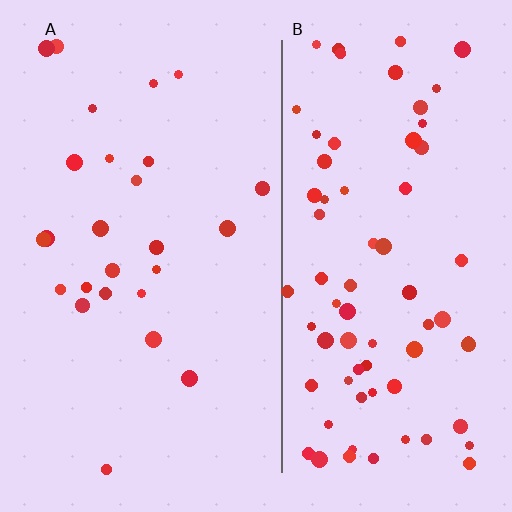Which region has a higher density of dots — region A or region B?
B (the right).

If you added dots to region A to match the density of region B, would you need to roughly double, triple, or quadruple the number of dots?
Approximately triple.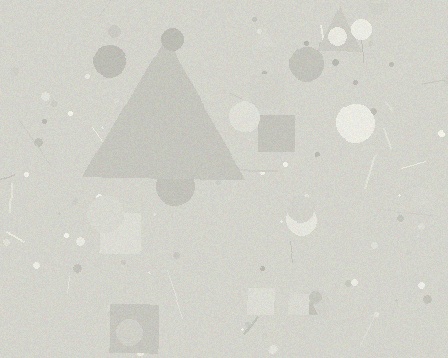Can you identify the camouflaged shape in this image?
The camouflaged shape is a triangle.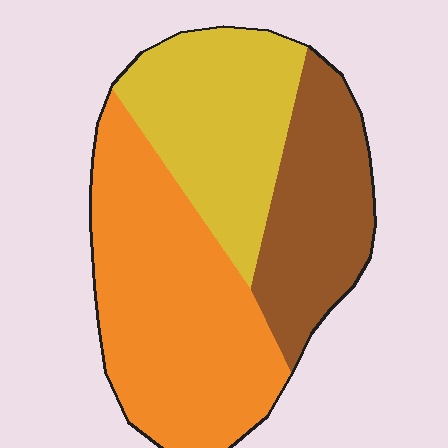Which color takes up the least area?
Brown, at roughly 25%.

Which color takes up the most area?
Orange, at roughly 45%.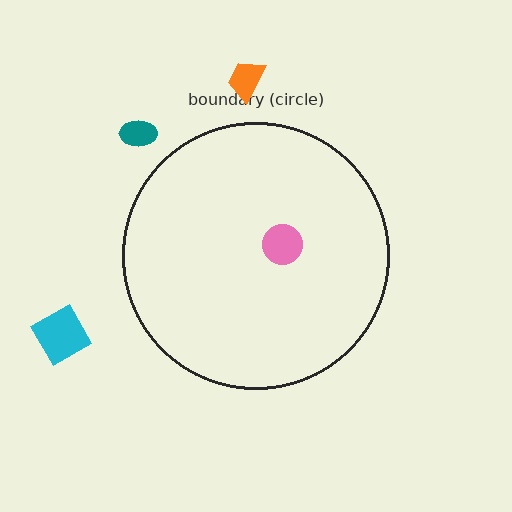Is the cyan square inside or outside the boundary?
Outside.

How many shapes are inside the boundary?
1 inside, 3 outside.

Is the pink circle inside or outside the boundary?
Inside.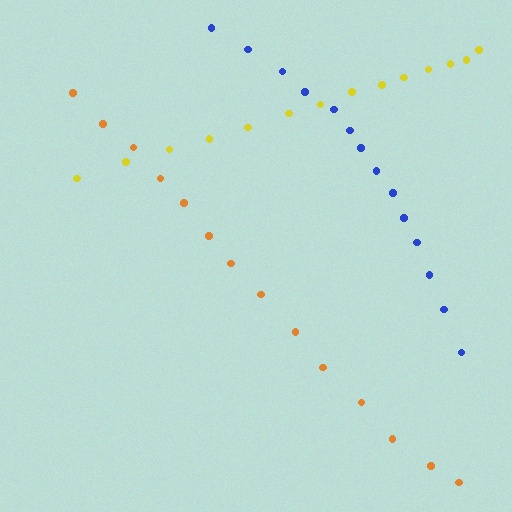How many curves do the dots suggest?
There are 3 distinct paths.